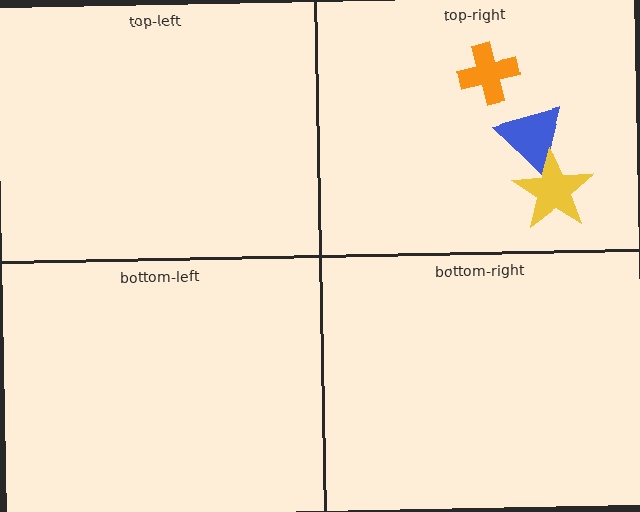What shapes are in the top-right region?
The blue triangle, the orange cross, the yellow star.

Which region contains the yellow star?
The top-right region.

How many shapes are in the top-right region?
3.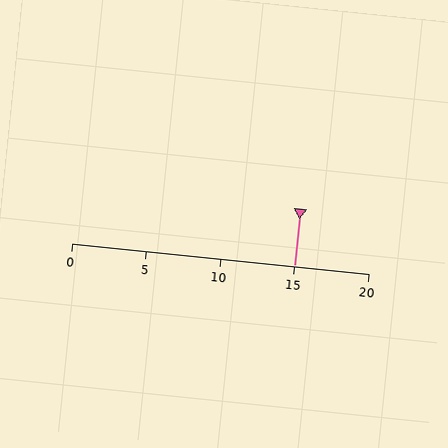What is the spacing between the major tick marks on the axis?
The major ticks are spaced 5 apart.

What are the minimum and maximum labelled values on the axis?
The axis runs from 0 to 20.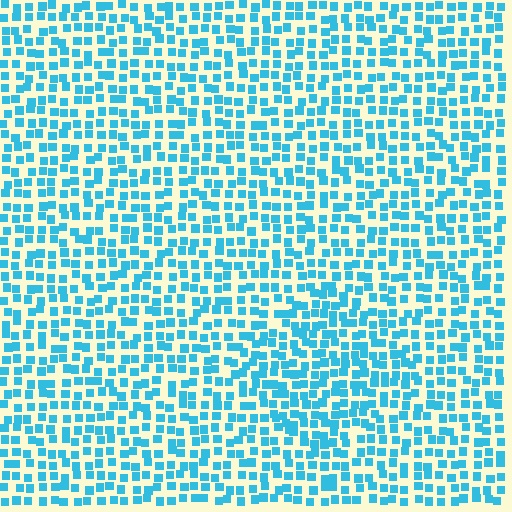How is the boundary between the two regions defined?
The boundary is defined by a change in element density (approximately 1.4x ratio). All elements are the same color, size, and shape.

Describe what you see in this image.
The image contains small cyan elements arranged at two different densities. A diamond-shaped region is visible where the elements are more densely packed than the surrounding area.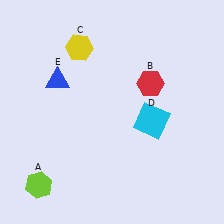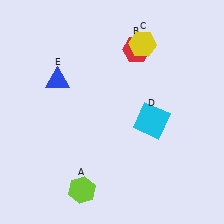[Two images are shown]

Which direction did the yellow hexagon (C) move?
The yellow hexagon (C) moved right.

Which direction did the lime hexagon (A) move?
The lime hexagon (A) moved right.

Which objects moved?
The objects that moved are: the lime hexagon (A), the red hexagon (B), the yellow hexagon (C).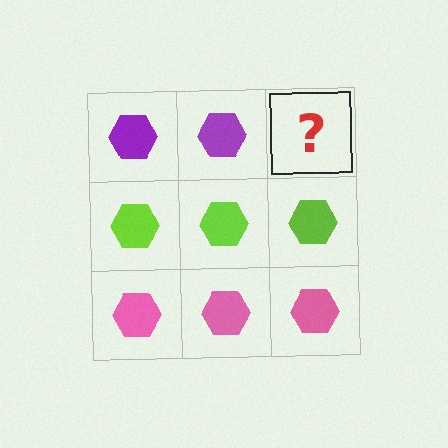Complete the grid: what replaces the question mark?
The question mark should be replaced with a purple hexagon.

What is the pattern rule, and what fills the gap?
The rule is that each row has a consistent color. The gap should be filled with a purple hexagon.